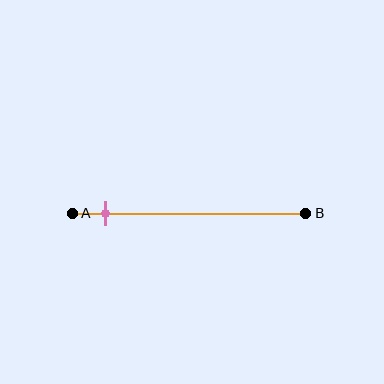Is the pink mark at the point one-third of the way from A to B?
No, the mark is at about 15% from A, not at the 33% one-third point.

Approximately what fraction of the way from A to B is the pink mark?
The pink mark is approximately 15% of the way from A to B.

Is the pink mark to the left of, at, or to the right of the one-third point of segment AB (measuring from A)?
The pink mark is to the left of the one-third point of segment AB.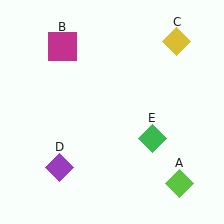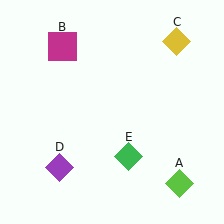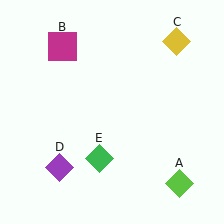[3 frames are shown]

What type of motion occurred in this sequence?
The green diamond (object E) rotated clockwise around the center of the scene.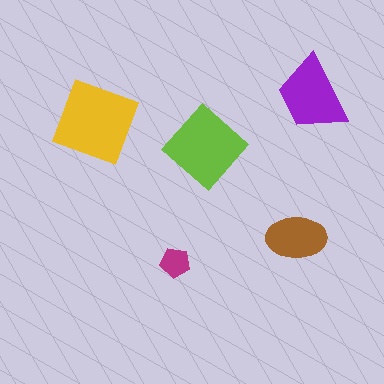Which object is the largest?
The yellow diamond.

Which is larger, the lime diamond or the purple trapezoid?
The lime diamond.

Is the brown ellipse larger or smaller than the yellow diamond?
Smaller.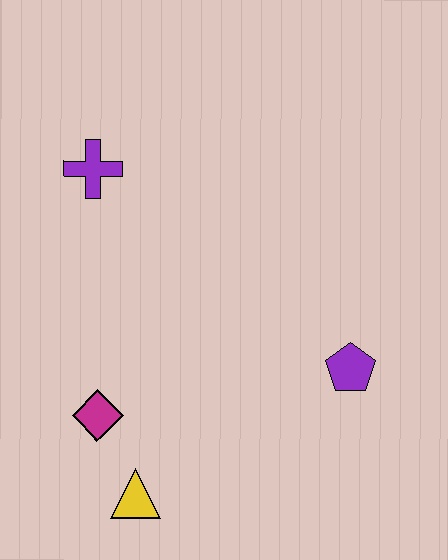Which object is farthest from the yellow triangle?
The purple cross is farthest from the yellow triangle.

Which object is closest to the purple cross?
The magenta diamond is closest to the purple cross.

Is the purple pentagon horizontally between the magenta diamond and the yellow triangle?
No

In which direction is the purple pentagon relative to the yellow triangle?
The purple pentagon is to the right of the yellow triangle.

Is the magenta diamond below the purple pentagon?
Yes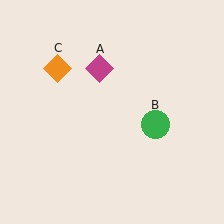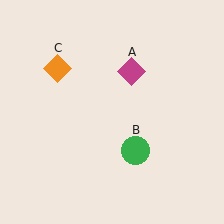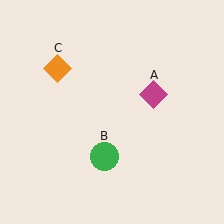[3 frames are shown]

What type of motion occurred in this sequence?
The magenta diamond (object A), green circle (object B) rotated clockwise around the center of the scene.